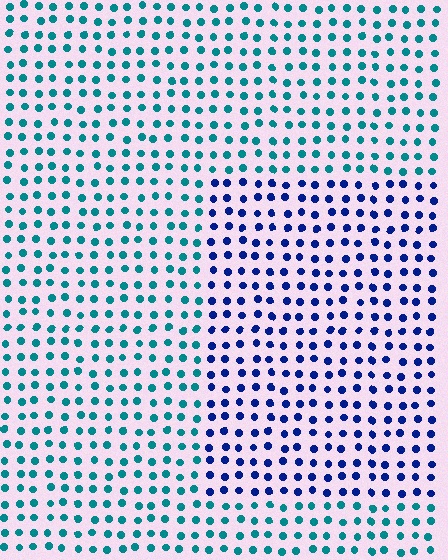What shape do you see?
I see a rectangle.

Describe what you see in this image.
The image is filled with small teal elements in a uniform arrangement. A rectangle-shaped region is visible where the elements are tinted to a slightly different hue, forming a subtle color boundary.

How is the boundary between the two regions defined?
The boundary is defined purely by a slight shift in hue (about 47 degrees). Spacing, size, and orientation are identical on both sides.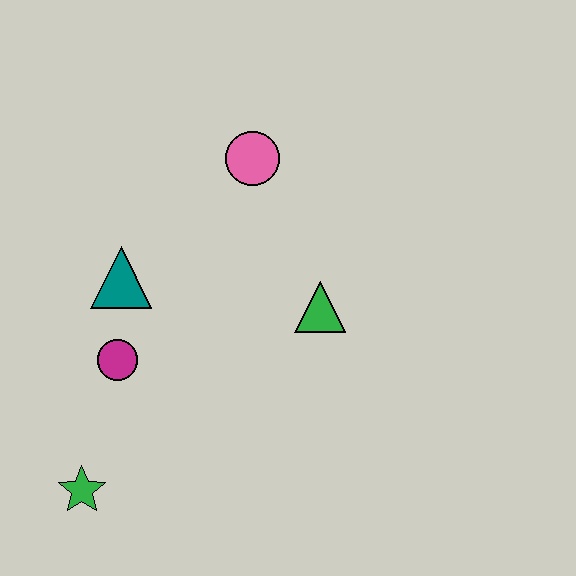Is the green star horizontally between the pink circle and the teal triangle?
No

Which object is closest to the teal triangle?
The magenta circle is closest to the teal triangle.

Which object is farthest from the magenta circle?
The pink circle is farthest from the magenta circle.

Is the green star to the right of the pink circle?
No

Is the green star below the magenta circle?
Yes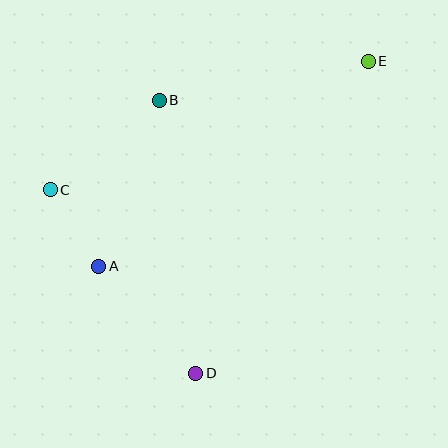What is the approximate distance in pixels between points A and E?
The distance between A and E is approximately 339 pixels.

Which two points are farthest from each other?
Points D and E are farthest from each other.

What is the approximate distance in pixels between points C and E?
The distance between C and E is approximately 343 pixels.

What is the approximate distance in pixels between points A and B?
The distance between A and B is approximately 176 pixels.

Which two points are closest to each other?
Points A and C are closest to each other.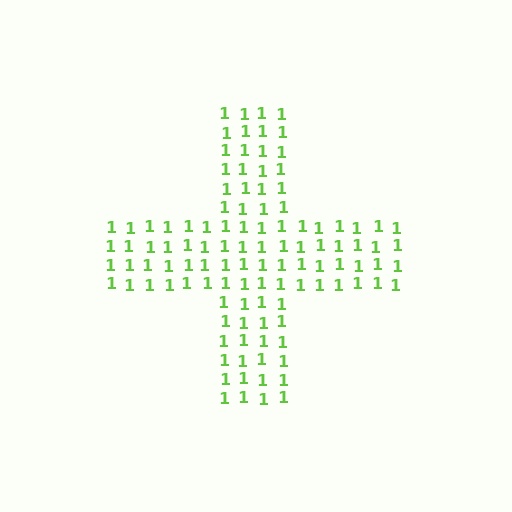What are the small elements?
The small elements are digit 1's.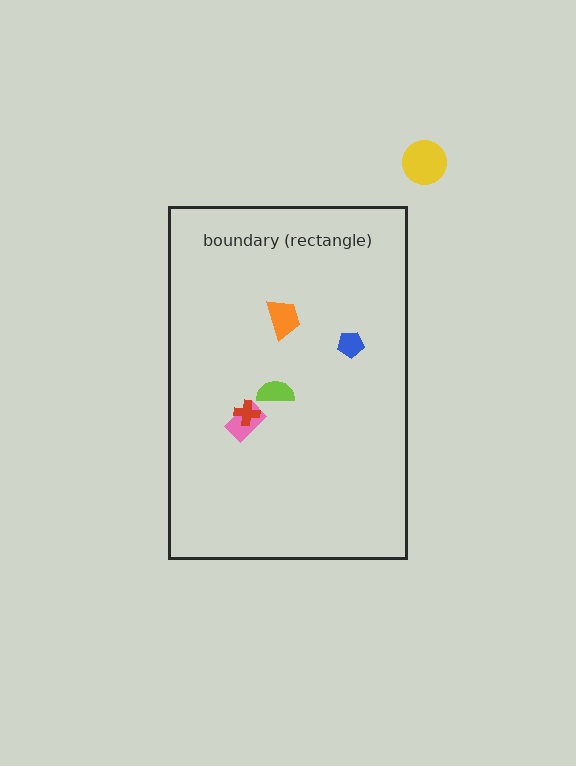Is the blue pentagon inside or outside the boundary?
Inside.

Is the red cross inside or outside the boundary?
Inside.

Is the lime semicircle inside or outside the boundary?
Inside.